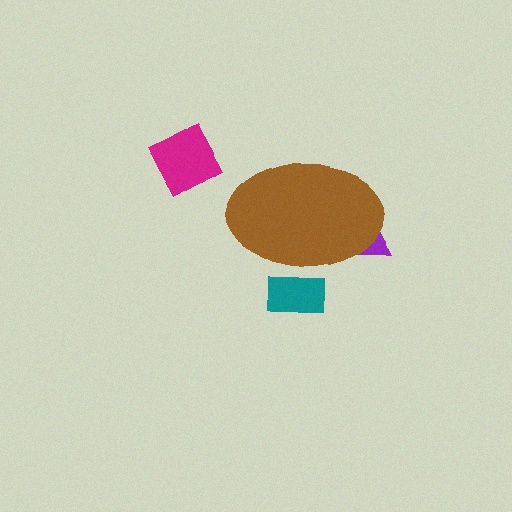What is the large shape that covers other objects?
A brown ellipse.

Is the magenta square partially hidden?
No, the magenta square is fully visible.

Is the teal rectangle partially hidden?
Yes, the teal rectangle is partially hidden behind the brown ellipse.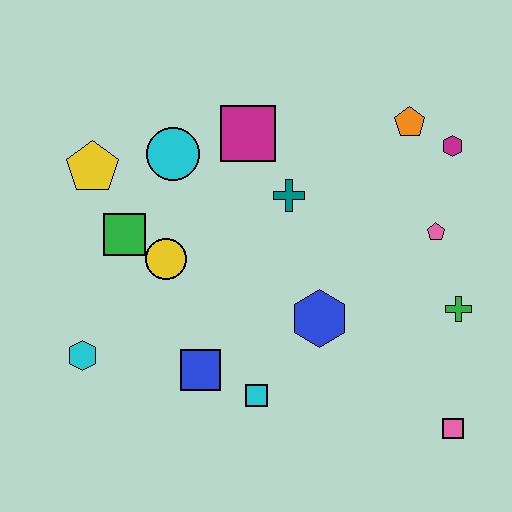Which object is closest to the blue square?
The cyan square is closest to the blue square.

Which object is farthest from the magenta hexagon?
The cyan hexagon is farthest from the magenta hexagon.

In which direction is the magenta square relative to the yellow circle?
The magenta square is above the yellow circle.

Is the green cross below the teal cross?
Yes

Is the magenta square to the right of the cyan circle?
Yes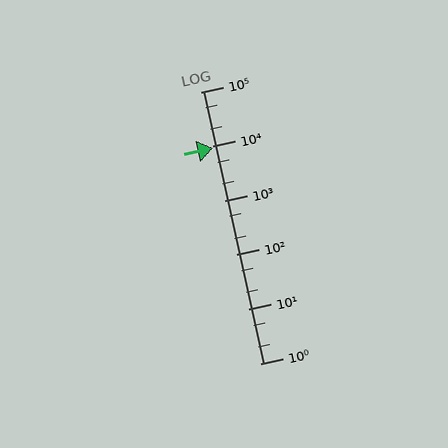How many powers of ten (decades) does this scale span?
The scale spans 5 decades, from 1 to 100000.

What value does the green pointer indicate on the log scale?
The pointer indicates approximately 9400.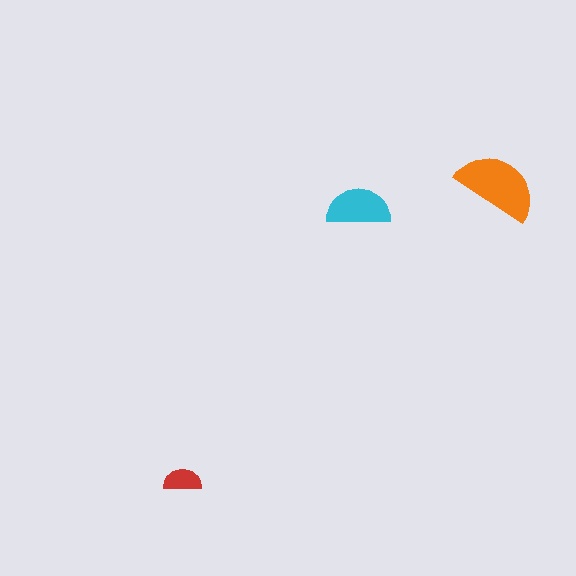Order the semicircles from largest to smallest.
the orange one, the cyan one, the red one.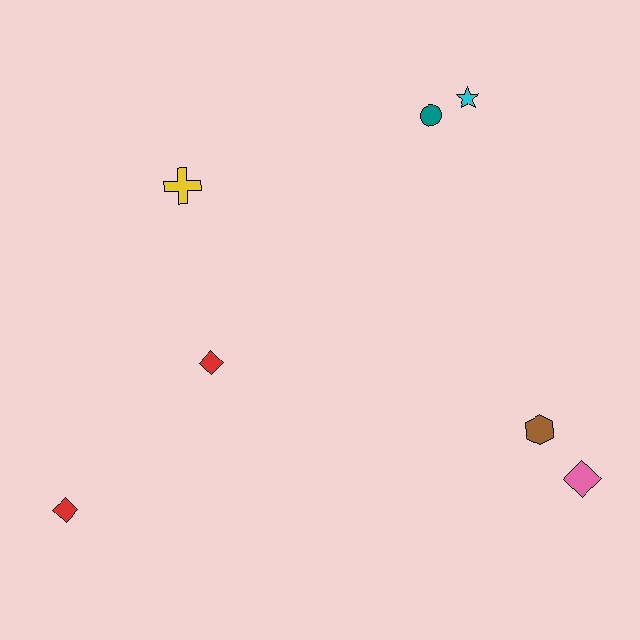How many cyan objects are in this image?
There is 1 cyan object.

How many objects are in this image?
There are 7 objects.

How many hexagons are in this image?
There is 1 hexagon.